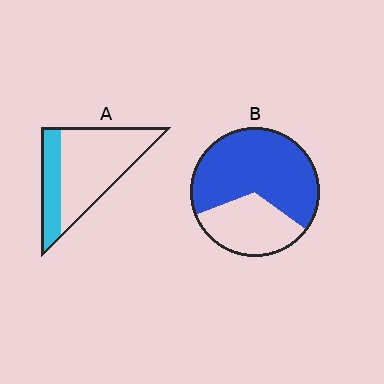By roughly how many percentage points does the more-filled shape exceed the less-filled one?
By roughly 40 percentage points (B over A).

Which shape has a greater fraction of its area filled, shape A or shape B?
Shape B.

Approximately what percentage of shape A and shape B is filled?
A is approximately 30% and B is approximately 65%.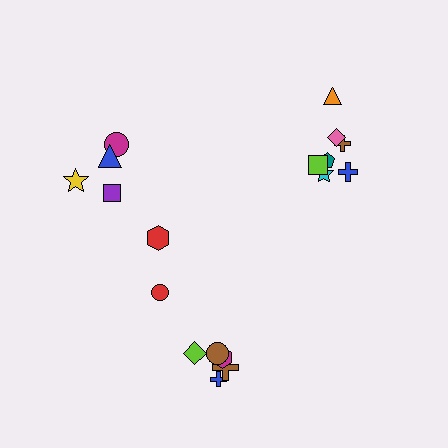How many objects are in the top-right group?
There are 7 objects.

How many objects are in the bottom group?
There are 7 objects.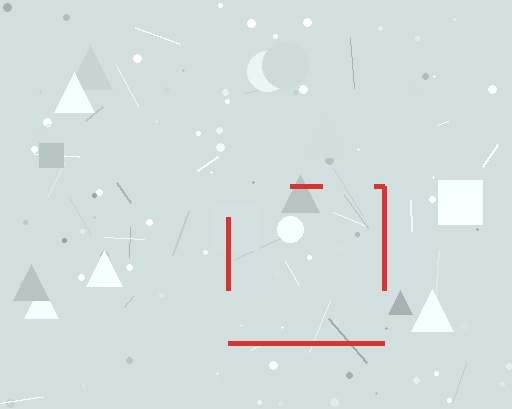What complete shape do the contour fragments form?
The contour fragments form a square.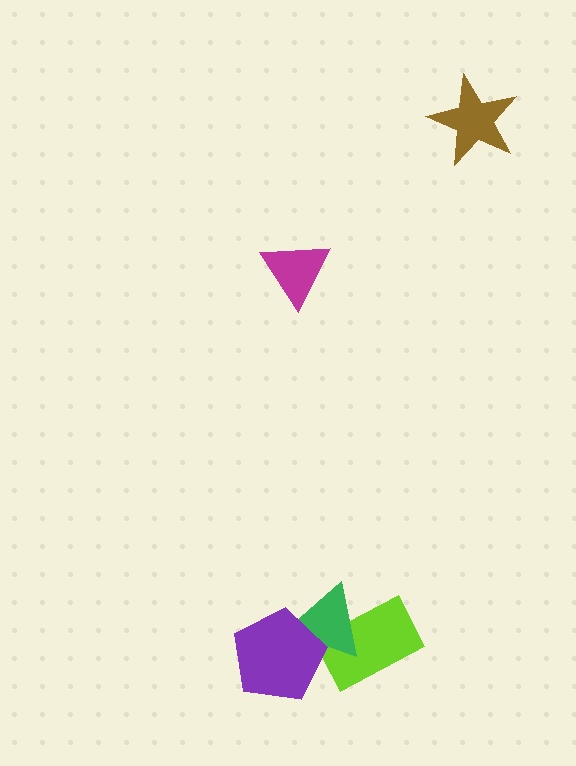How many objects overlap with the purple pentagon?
1 object overlaps with the purple pentagon.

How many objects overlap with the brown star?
0 objects overlap with the brown star.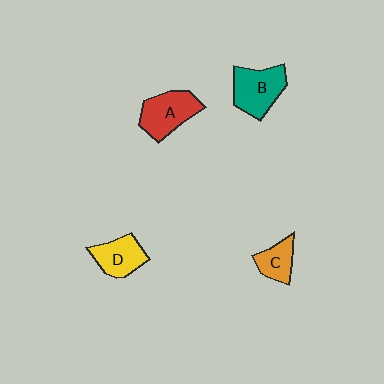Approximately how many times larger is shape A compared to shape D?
Approximately 1.2 times.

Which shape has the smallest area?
Shape C (orange).